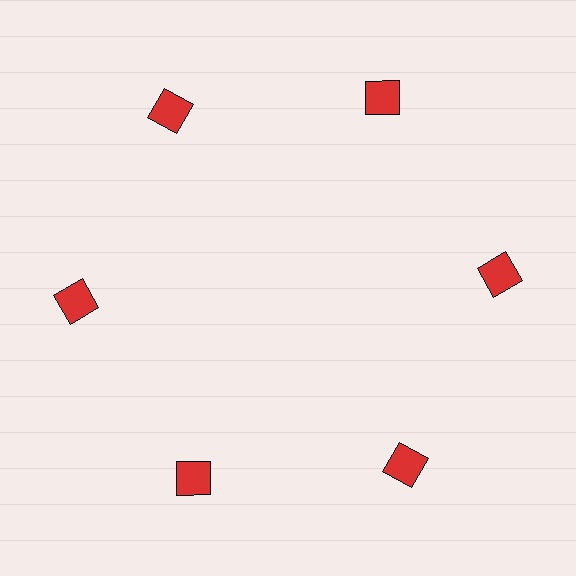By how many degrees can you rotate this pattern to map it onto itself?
The pattern maps onto itself every 60 degrees of rotation.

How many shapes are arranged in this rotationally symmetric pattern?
There are 6 shapes, arranged in 6 groups of 1.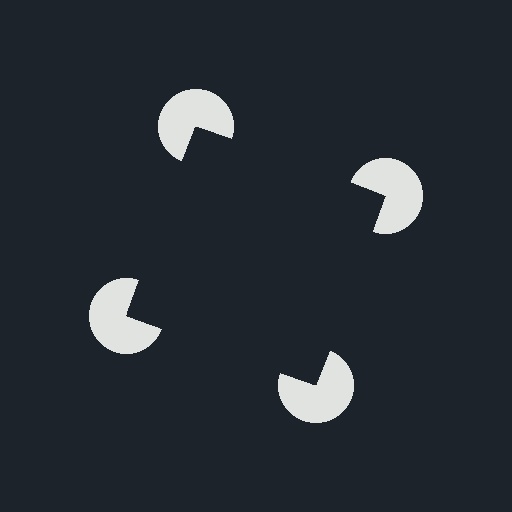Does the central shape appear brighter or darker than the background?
It typically appears slightly darker than the background, even though no actual brightness change is drawn.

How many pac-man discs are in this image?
There are 4 — one at each vertex of the illusory square.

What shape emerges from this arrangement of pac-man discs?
An illusory square — its edges are inferred from the aligned wedge cuts in the pac-man discs, not physically drawn.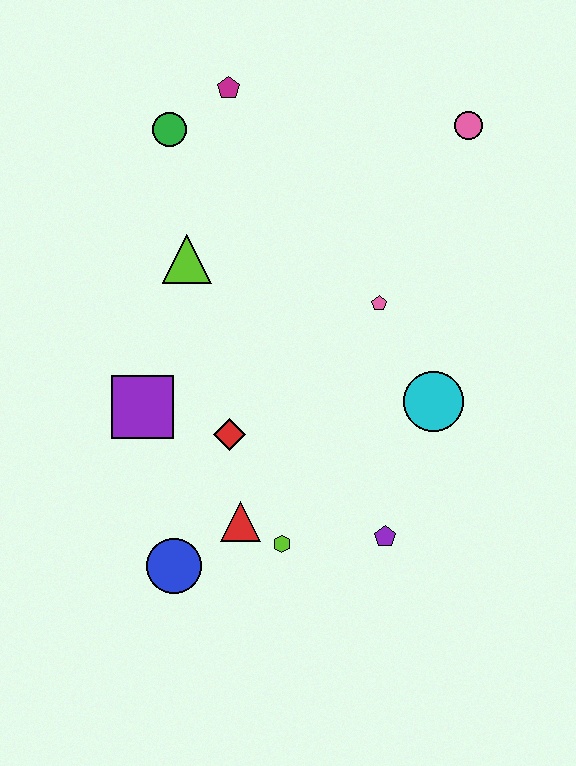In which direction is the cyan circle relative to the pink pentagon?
The cyan circle is below the pink pentagon.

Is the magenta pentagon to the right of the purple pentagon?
No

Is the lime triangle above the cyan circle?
Yes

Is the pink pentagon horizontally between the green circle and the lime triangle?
No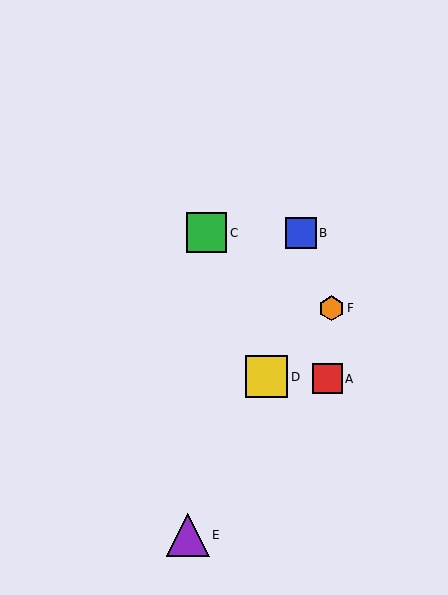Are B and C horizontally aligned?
Yes, both are at y≈233.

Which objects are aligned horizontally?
Objects B, C are aligned horizontally.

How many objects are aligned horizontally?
2 objects (B, C) are aligned horizontally.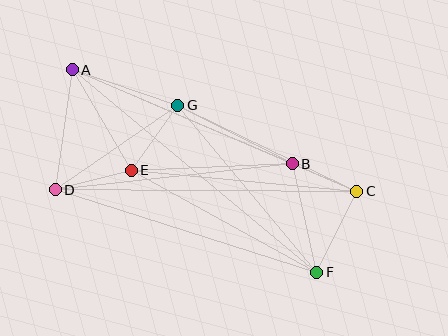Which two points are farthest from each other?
Points A and F are farthest from each other.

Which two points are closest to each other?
Points B and C are closest to each other.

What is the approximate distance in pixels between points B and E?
The distance between B and E is approximately 161 pixels.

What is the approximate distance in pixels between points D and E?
The distance between D and E is approximately 78 pixels.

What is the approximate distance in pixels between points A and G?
The distance between A and G is approximately 111 pixels.